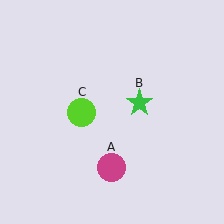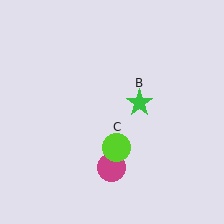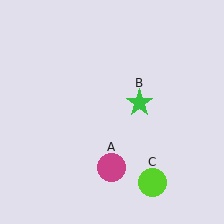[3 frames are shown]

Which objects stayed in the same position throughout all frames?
Magenta circle (object A) and green star (object B) remained stationary.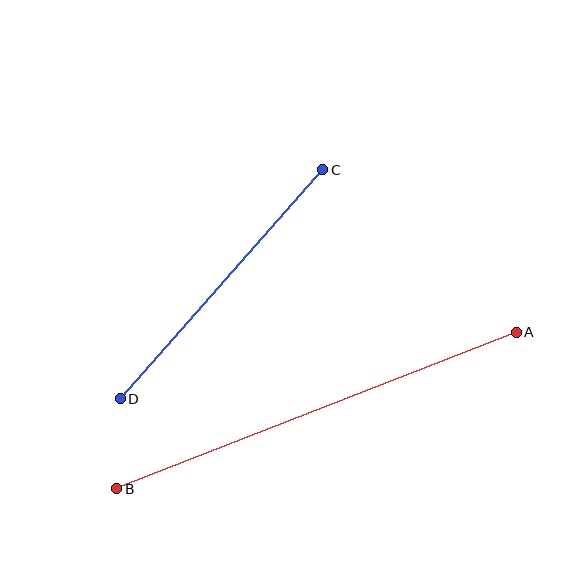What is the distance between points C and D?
The distance is approximately 306 pixels.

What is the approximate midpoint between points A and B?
The midpoint is at approximately (316, 411) pixels.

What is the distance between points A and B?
The distance is approximately 429 pixels.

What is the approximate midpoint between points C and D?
The midpoint is at approximately (221, 284) pixels.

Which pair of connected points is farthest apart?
Points A and B are farthest apart.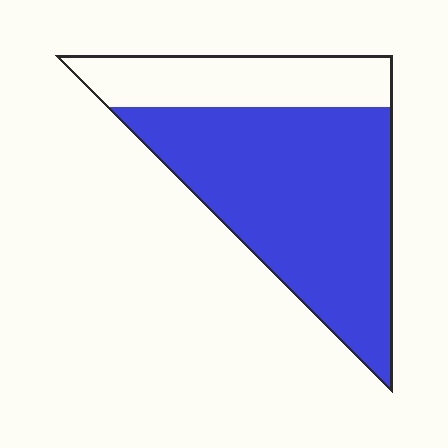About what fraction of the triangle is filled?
About three quarters (3/4).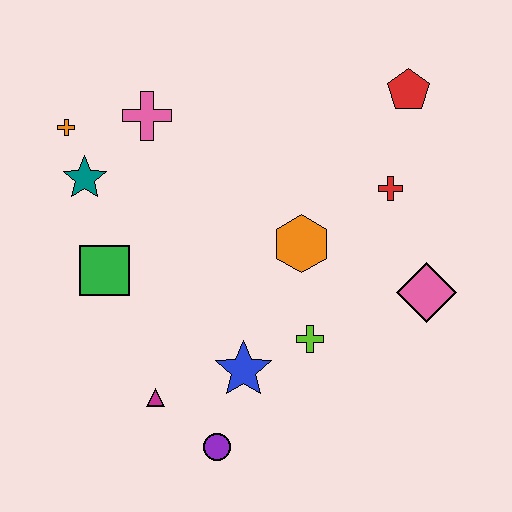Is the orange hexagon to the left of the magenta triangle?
No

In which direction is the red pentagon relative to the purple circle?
The red pentagon is above the purple circle.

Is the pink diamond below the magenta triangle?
No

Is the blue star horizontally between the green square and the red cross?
Yes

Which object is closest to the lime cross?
The blue star is closest to the lime cross.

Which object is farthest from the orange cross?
The pink diamond is farthest from the orange cross.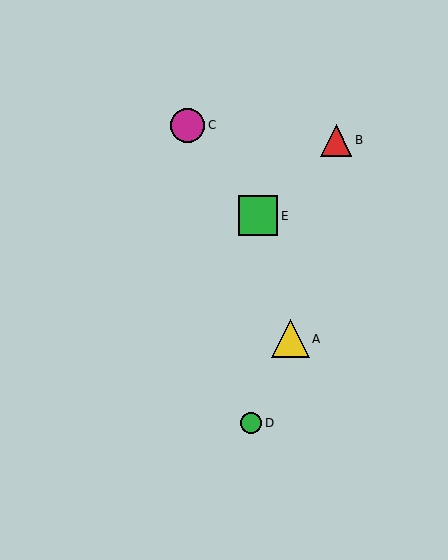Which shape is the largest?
The green square (labeled E) is the largest.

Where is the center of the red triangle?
The center of the red triangle is at (336, 140).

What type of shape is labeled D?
Shape D is a green circle.